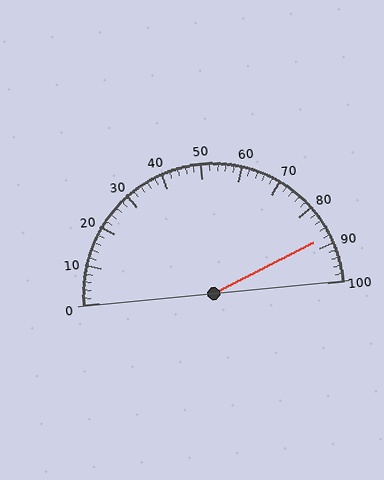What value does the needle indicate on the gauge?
The needle indicates approximately 88.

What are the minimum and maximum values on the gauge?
The gauge ranges from 0 to 100.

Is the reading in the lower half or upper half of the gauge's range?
The reading is in the upper half of the range (0 to 100).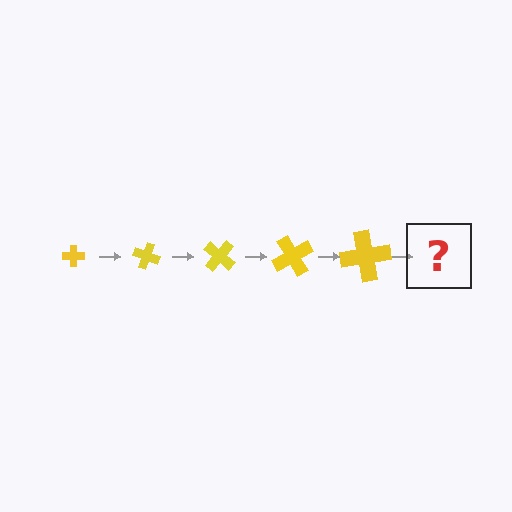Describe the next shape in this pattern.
It should be a cross, larger than the previous one and rotated 100 degrees from the start.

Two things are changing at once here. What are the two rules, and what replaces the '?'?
The two rules are that the cross grows larger each step and it rotates 20 degrees each step. The '?' should be a cross, larger than the previous one and rotated 100 degrees from the start.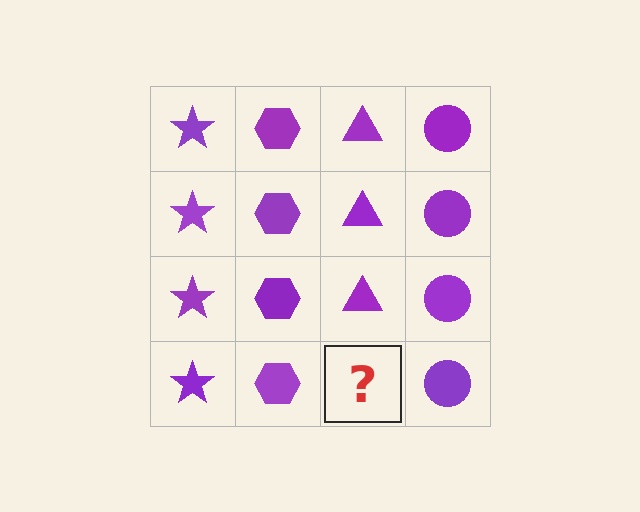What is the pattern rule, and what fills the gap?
The rule is that each column has a consistent shape. The gap should be filled with a purple triangle.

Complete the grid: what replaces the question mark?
The question mark should be replaced with a purple triangle.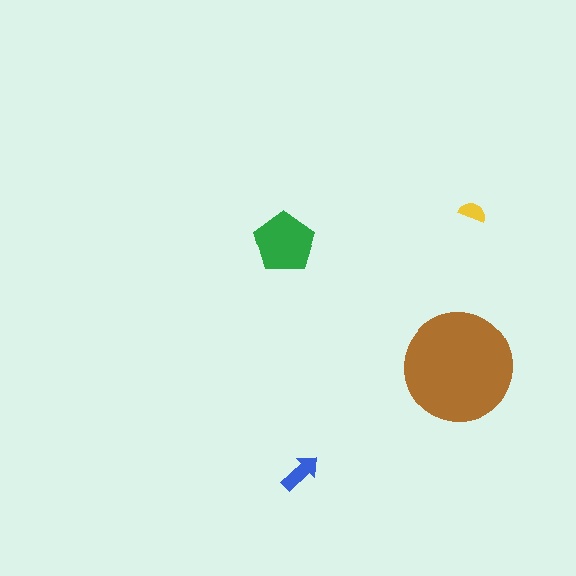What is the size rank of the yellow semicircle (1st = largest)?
4th.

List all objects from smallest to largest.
The yellow semicircle, the blue arrow, the green pentagon, the brown circle.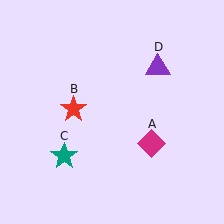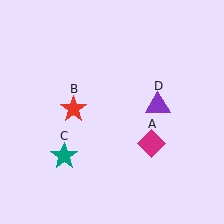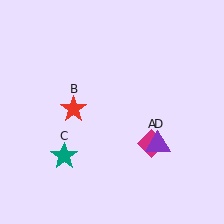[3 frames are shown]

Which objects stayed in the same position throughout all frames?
Magenta diamond (object A) and red star (object B) and teal star (object C) remained stationary.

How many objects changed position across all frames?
1 object changed position: purple triangle (object D).